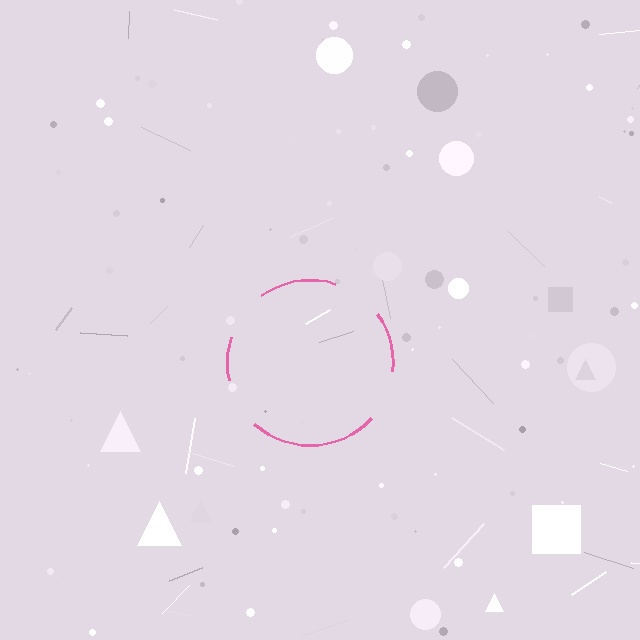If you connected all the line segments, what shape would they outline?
They would outline a circle.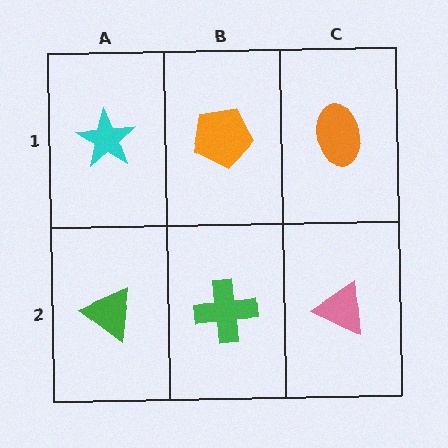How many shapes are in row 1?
3 shapes.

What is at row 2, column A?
A green triangle.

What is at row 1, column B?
An orange pentagon.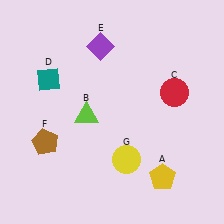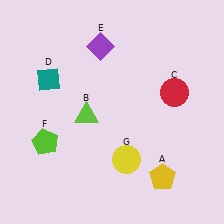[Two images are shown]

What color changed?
The pentagon (F) changed from brown in Image 1 to lime in Image 2.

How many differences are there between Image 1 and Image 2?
There is 1 difference between the two images.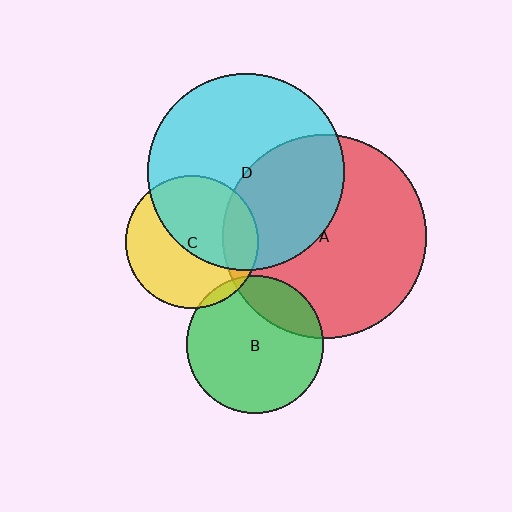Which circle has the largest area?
Circle A (red).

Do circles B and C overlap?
Yes.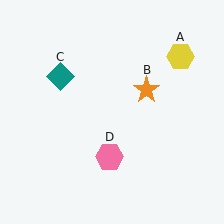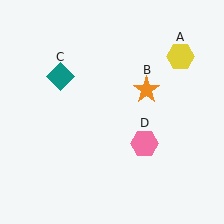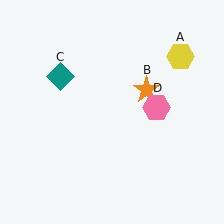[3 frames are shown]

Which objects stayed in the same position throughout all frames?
Yellow hexagon (object A) and orange star (object B) and teal diamond (object C) remained stationary.